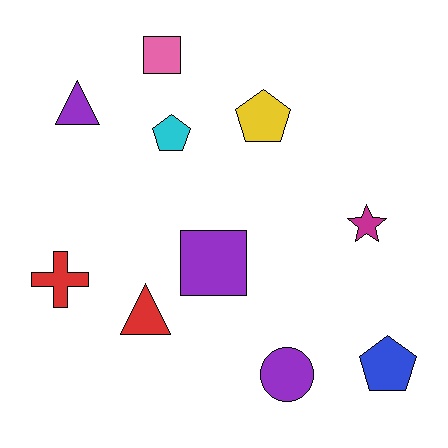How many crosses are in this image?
There is 1 cross.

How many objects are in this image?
There are 10 objects.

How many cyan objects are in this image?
There is 1 cyan object.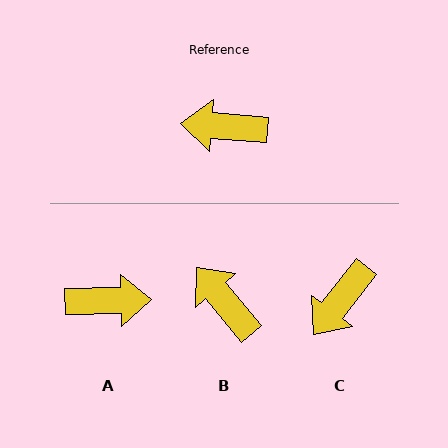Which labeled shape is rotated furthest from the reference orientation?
A, about 174 degrees away.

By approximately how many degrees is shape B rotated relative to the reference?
Approximately 45 degrees clockwise.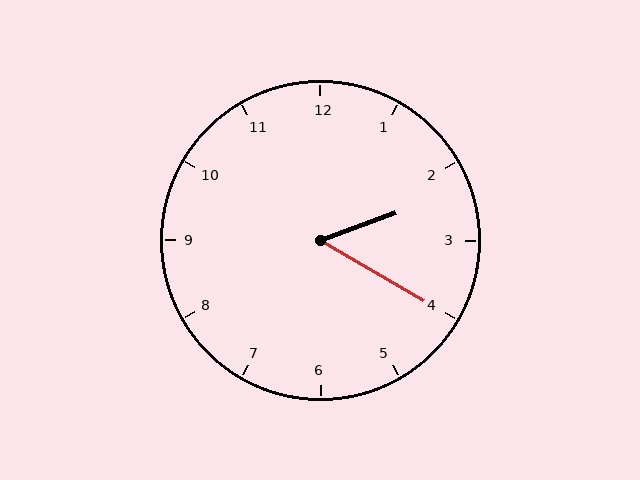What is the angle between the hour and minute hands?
Approximately 50 degrees.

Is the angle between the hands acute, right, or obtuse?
It is acute.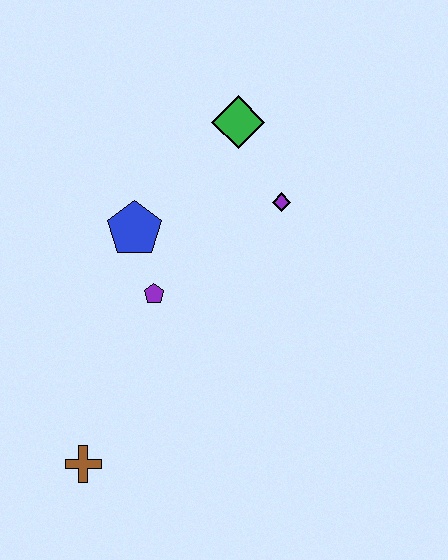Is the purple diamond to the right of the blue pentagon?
Yes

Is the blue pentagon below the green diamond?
Yes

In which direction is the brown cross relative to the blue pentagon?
The brown cross is below the blue pentagon.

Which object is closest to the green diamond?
The purple diamond is closest to the green diamond.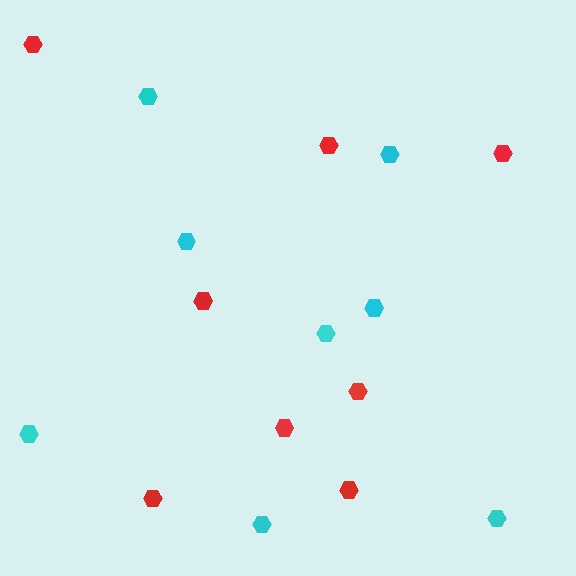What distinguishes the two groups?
There are 2 groups: one group of red hexagons (8) and one group of cyan hexagons (8).